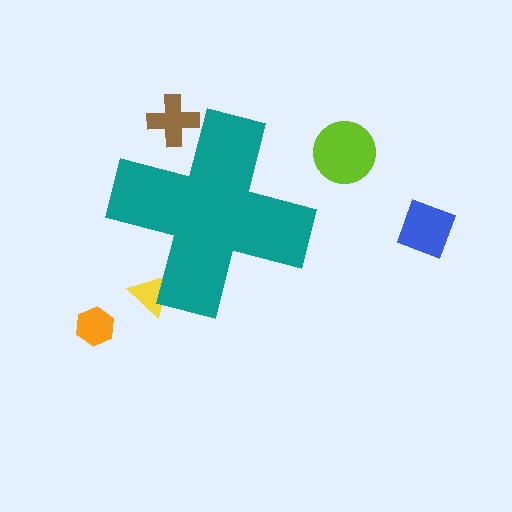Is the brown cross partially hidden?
Yes, the brown cross is partially hidden behind the teal cross.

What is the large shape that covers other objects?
A teal cross.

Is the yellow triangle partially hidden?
Yes, the yellow triangle is partially hidden behind the teal cross.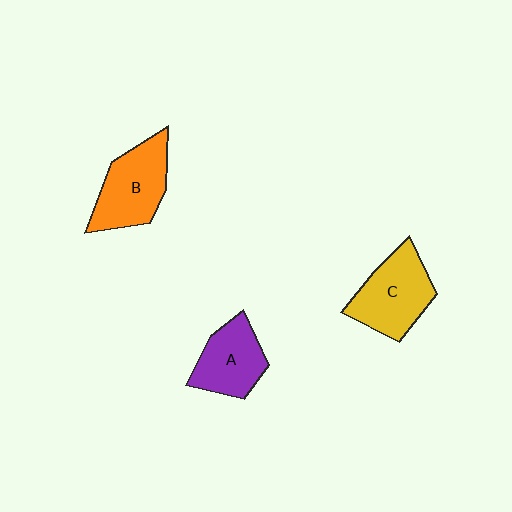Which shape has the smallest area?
Shape A (purple).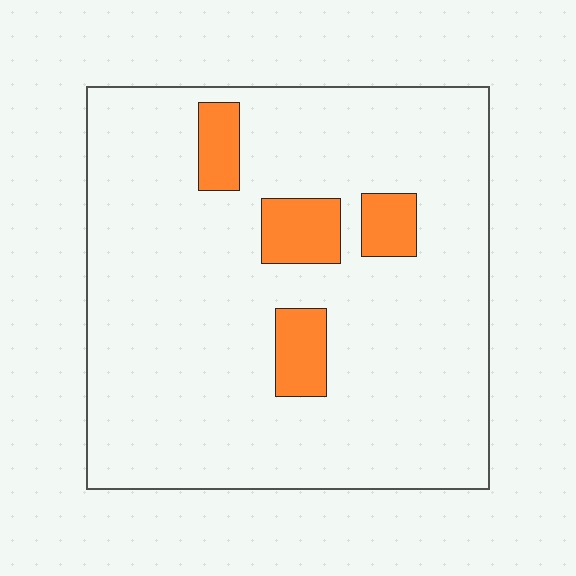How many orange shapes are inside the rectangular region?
4.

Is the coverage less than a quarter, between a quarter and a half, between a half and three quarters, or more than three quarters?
Less than a quarter.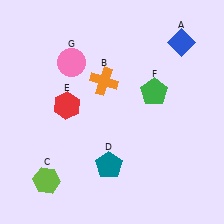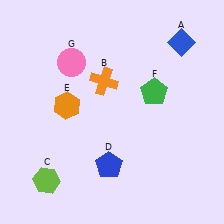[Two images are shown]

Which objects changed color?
D changed from teal to blue. E changed from red to orange.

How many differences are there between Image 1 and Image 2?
There are 2 differences between the two images.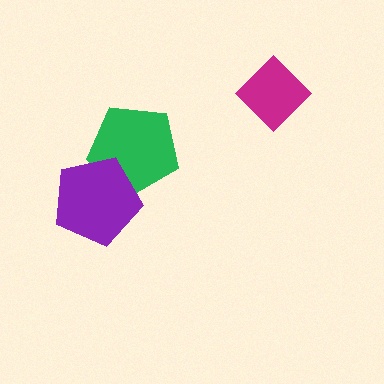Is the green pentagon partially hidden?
Yes, it is partially covered by another shape.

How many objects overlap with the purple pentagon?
1 object overlaps with the purple pentagon.